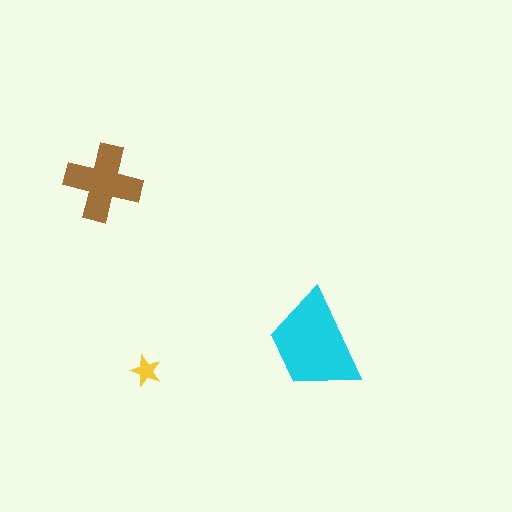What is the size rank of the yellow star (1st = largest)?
3rd.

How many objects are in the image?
There are 3 objects in the image.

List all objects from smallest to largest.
The yellow star, the brown cross, the cyan trapezoid.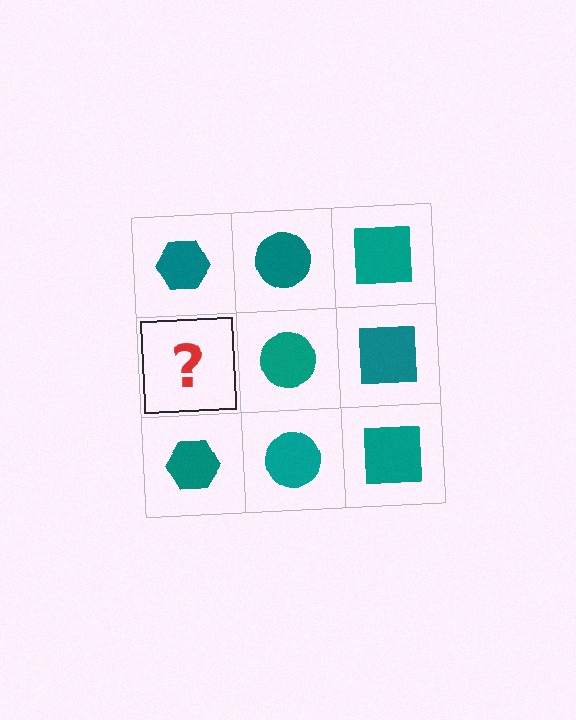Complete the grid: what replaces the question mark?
The question mark should be replaced with a teal hexagon.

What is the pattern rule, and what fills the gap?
The rule is that each column has a consistent shape. The gap should be filled with a teal hexagon.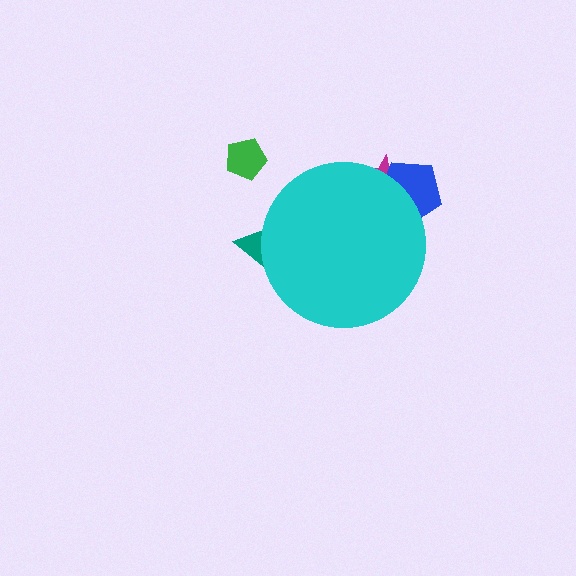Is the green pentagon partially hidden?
No, the green pentagon is fully visible.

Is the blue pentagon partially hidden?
Yes, the blue pentagon is partially hidden behind the cyan circle.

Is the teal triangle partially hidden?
Yes, the teal triangle is partially hidden behind the cyan circle.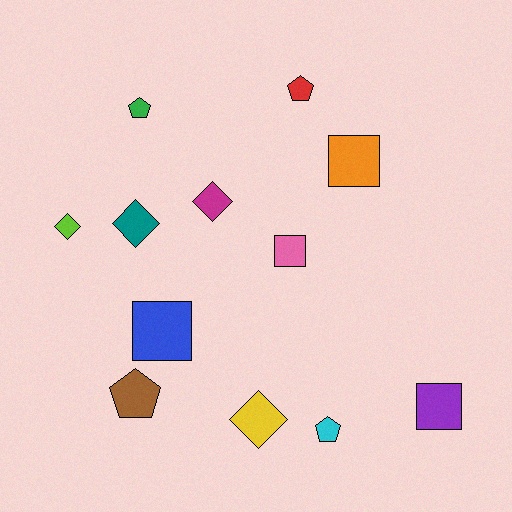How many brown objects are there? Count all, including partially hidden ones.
There is 1 brown object.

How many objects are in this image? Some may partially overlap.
There are 12 objects.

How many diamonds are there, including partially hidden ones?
There are 4 diamonds.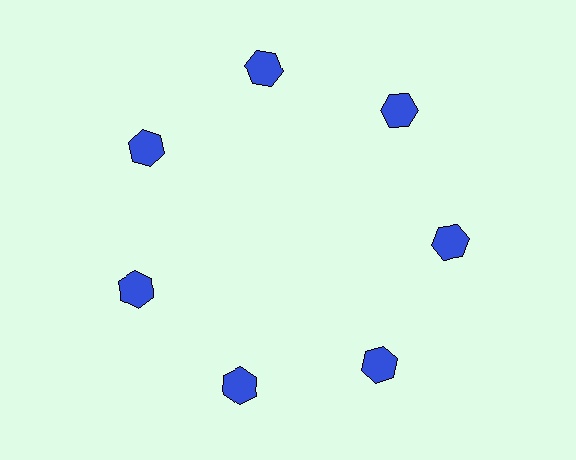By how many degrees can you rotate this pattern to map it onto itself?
The pattern maps onto itself every 51 degrees of rotation.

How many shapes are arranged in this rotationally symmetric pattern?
There are 7 shapes, arranged in 7 groups of 1.